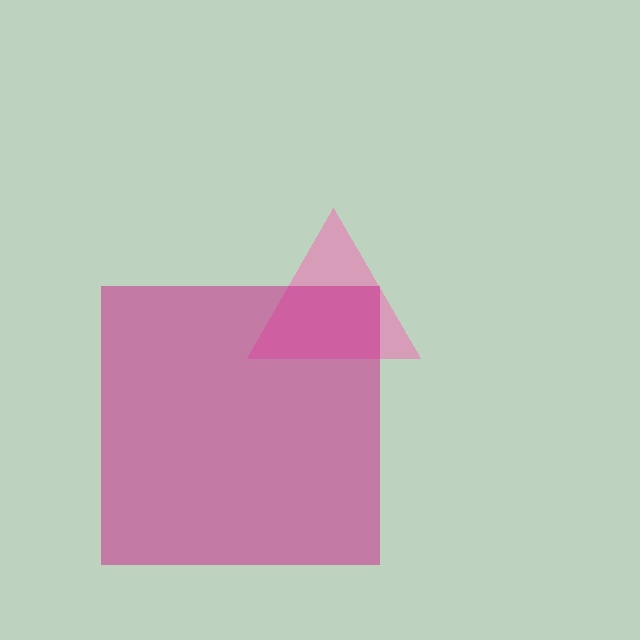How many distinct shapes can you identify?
There are 2 distinct shapes: a pink triangle, a magenta square.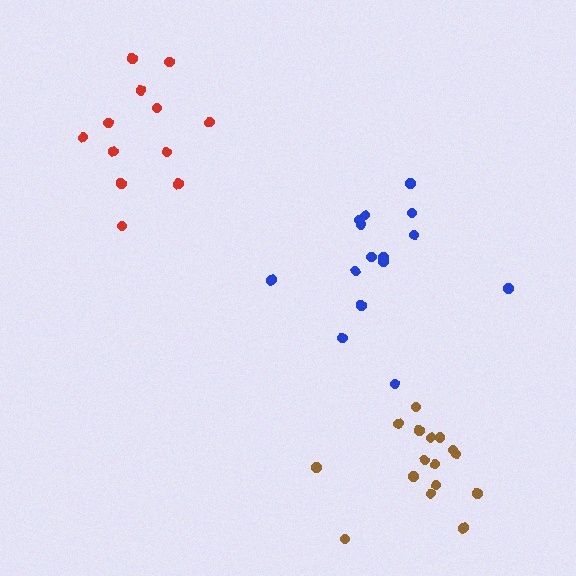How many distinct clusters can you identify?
There are 3 distinct clusters.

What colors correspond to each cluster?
The clusters are colored: brown, blue, red.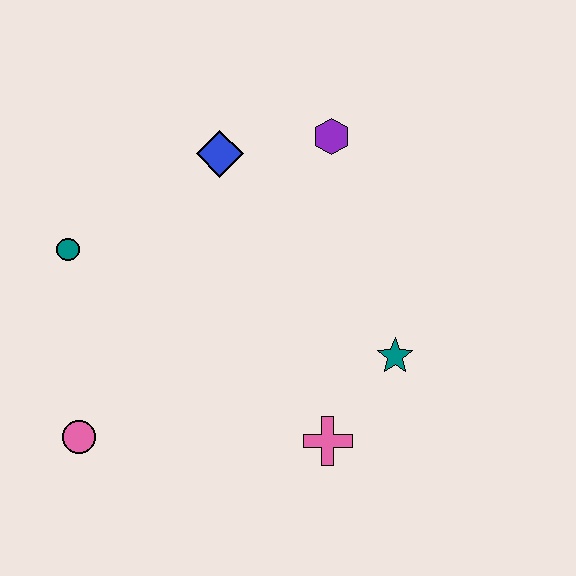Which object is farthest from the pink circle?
The purple hexagon is farthest from the pink circle.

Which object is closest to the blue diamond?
The purple hexagon is closest to the blue diamond.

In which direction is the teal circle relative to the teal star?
The teal circle is to the left of the teal star.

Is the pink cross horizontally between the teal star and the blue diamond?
Yes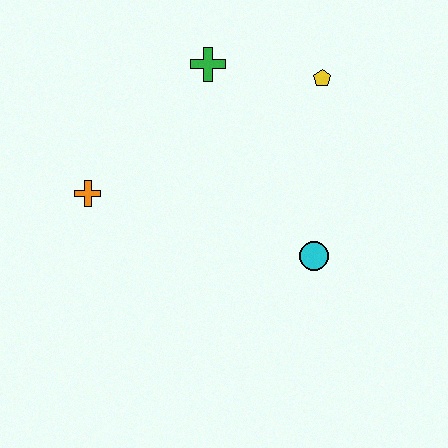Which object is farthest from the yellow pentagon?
The orange cross is farthest from the yellow pentagon.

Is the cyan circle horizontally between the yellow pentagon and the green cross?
Yes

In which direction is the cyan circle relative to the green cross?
The cyan circle is below the green cross.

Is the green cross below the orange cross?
No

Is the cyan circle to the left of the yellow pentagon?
Yes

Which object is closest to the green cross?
The yellow pentagon is closest to the green cross.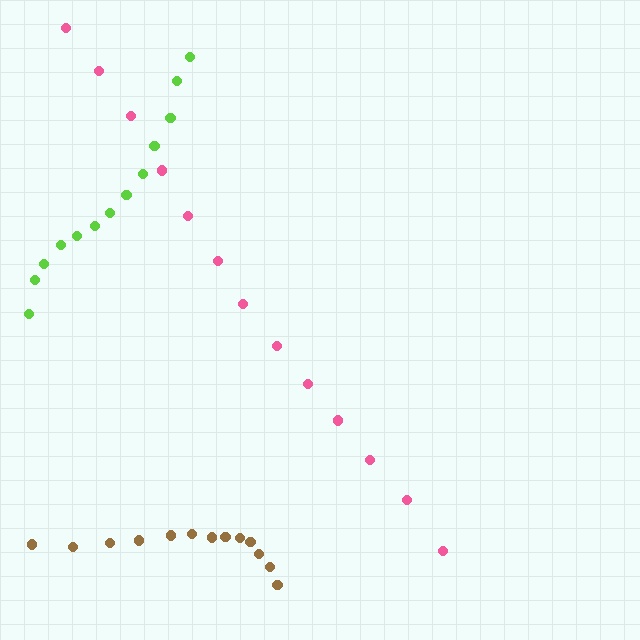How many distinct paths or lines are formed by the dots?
There are 3 distinct paths.